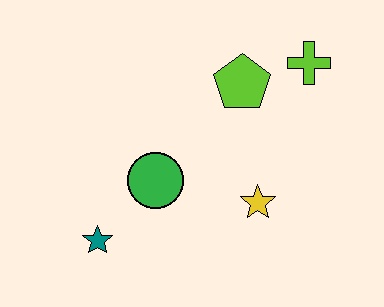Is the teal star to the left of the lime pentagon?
Yes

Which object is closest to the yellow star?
The green circle is closest to the yellow star.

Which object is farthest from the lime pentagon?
The teal star is farthest from the lime pentagon.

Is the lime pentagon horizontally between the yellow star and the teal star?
Yes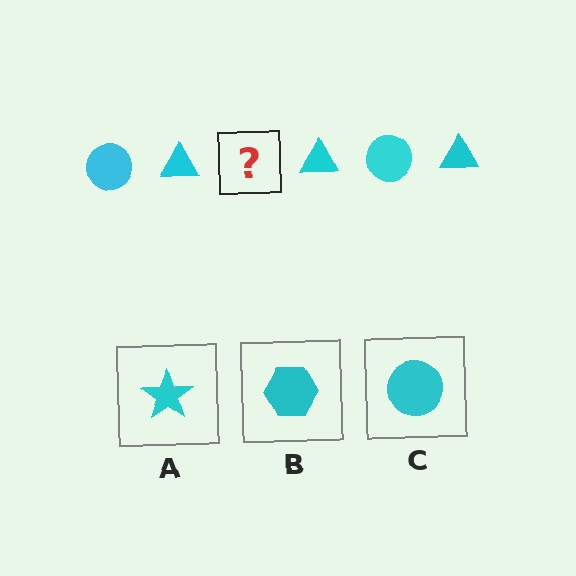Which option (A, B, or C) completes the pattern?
C.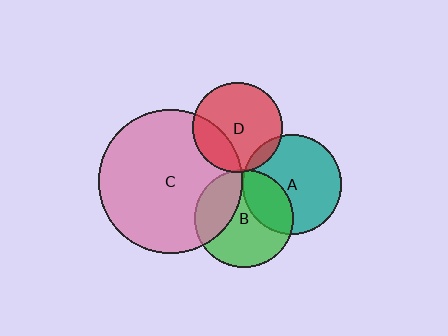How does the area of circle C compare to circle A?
Approximately 2.1 times.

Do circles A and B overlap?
Yes.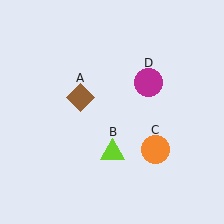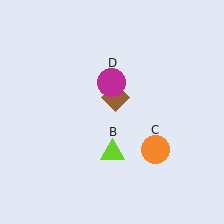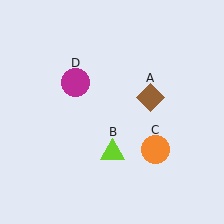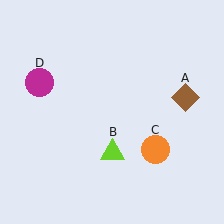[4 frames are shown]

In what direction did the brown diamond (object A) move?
The brown diamond (object A) moved right.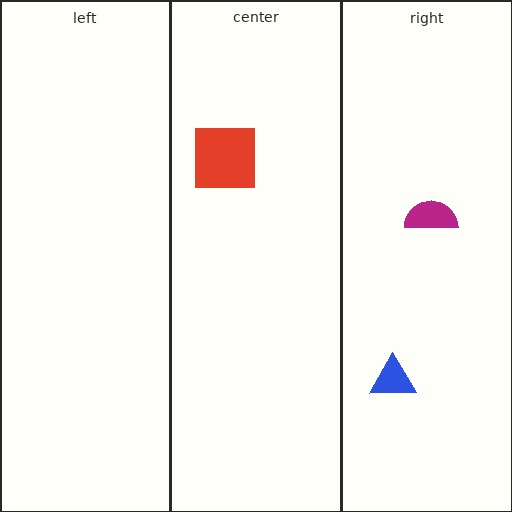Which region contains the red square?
The center region.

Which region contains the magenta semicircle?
The right region.